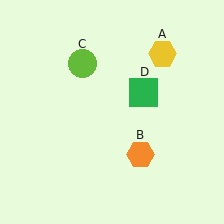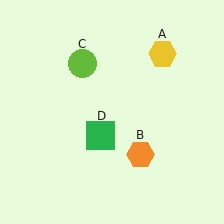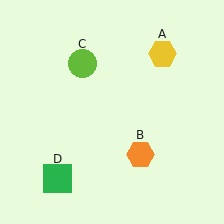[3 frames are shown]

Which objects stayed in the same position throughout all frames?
Yellow hexagon (object A) and orange hexagon (object B) and lime circle (object C) remained stationary.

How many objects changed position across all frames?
1 object changed position: green square (object D).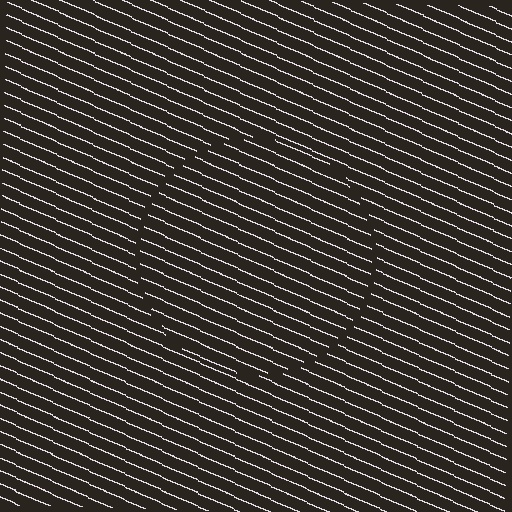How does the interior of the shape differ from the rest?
The interior of the shape contains the same grating, shifted by half a period — the contour is defined by the phase discontinuity where line-ends from the inner and outer gratings abut.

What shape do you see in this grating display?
An illusory circle. The interior of the shape contains the same grating, shifted by half a period — the contour is defined by the phase discontinuity where line-ends from the inner and outer gratings abut.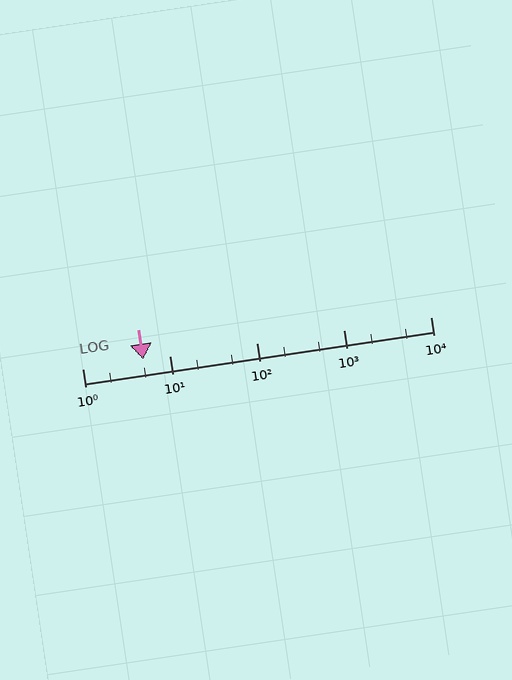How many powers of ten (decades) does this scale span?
The scale spans 4 decades, from 1 to 10000.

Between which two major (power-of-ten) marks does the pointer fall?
The pointer is between 1 and 10.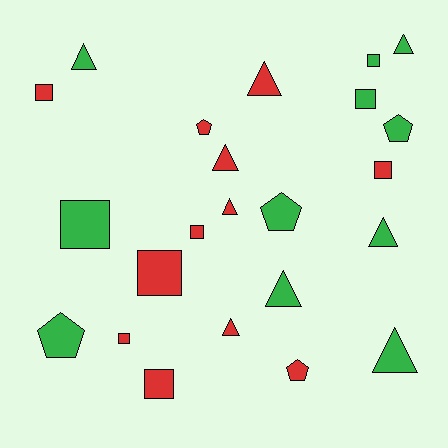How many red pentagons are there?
There are 2 red pentagons.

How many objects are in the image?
There are 23 objects.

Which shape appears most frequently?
Square, with 9 objects.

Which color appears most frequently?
Red, with 12 objects.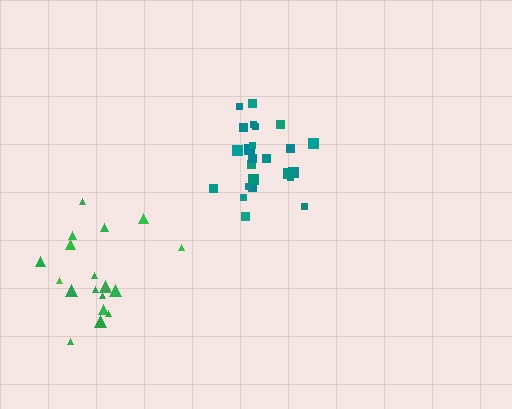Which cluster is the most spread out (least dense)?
Green.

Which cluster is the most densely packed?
Teal.